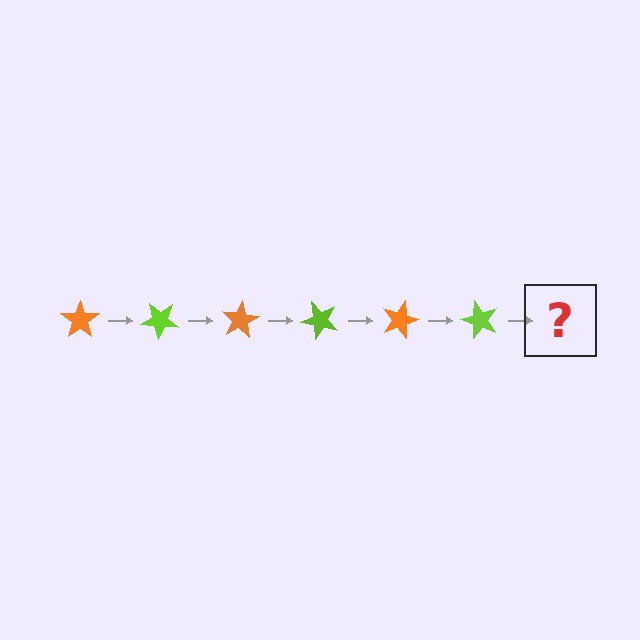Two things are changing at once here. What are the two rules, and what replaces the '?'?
The two rules are that it rotates 40 degrees each step and the color cycles through orange and lime. The '?' should be an orange star, rotated 240 degrees from the start.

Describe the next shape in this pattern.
It should be an orange star, rotated 240 degrees from the start.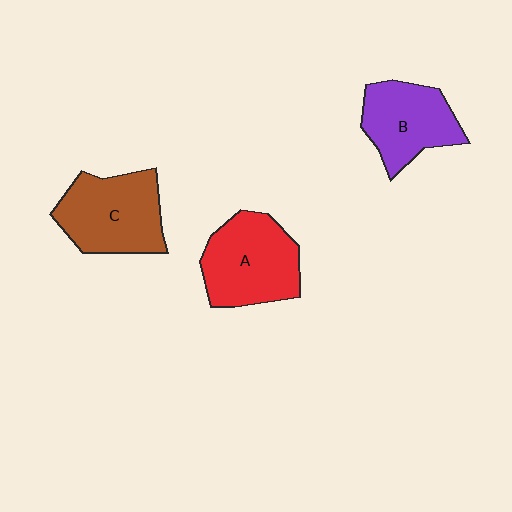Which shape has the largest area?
Shape C (brown).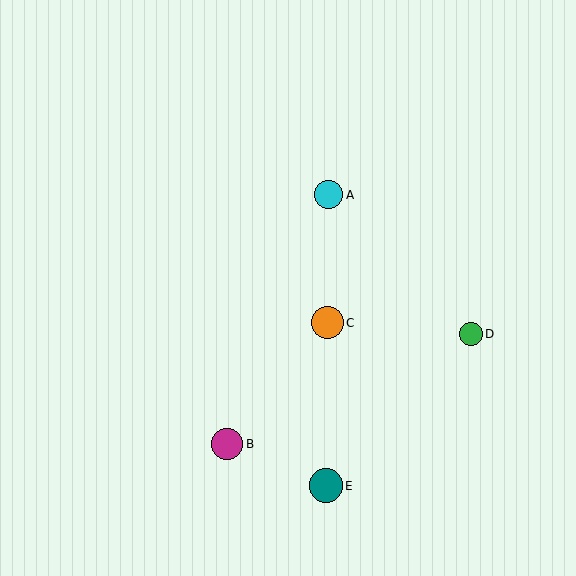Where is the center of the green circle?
The center of the green circle is at (471, 334).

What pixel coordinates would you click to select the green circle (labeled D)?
Click at (471, 334) to select the green circle D.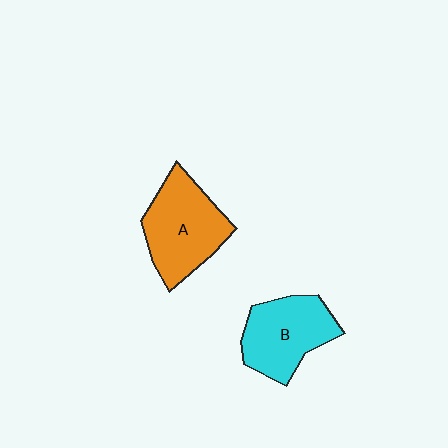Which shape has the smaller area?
Shape B (cyan).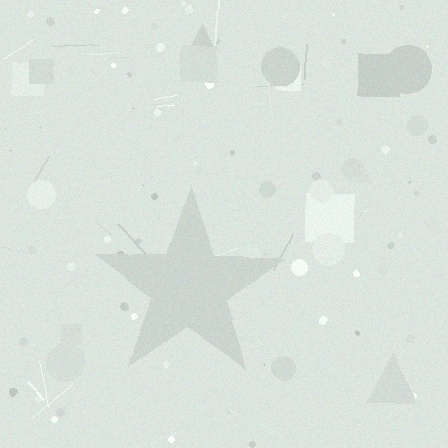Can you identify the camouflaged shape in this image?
The camouflaged shape is a star.